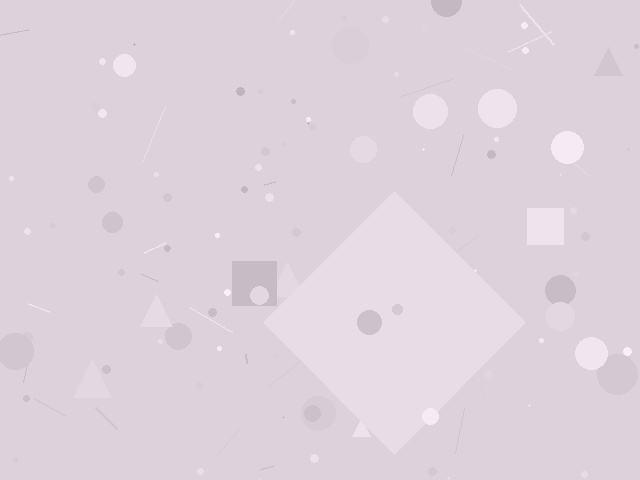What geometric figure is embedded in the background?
A diamond is embedded in the background.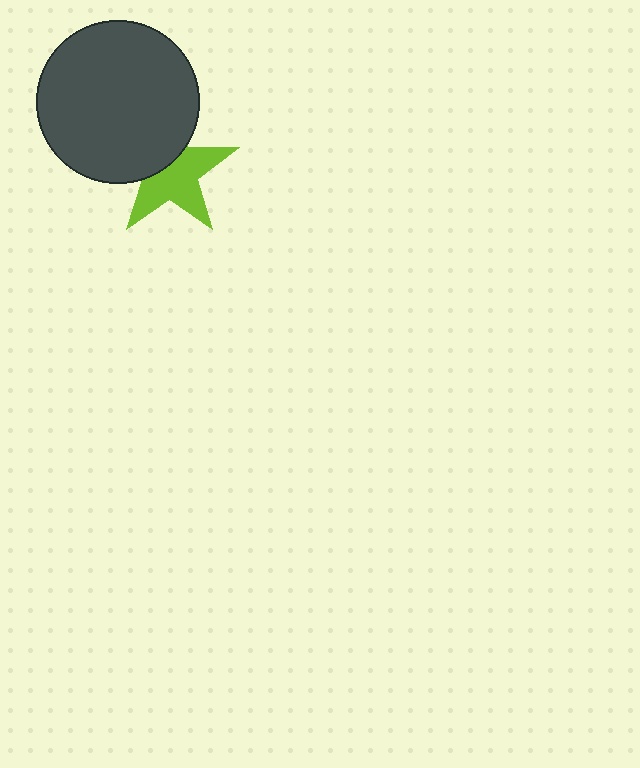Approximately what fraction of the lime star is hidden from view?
Roughly 39% of the lime star is hidden behind the dark gray circle.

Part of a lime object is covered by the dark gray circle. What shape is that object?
It is a star.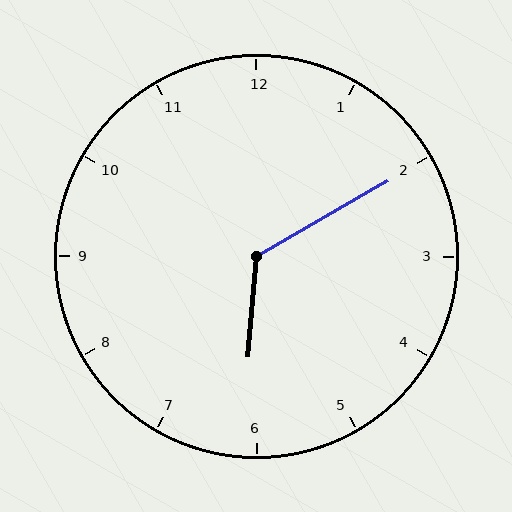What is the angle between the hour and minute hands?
Approximately 125 degrees.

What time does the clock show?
6:10.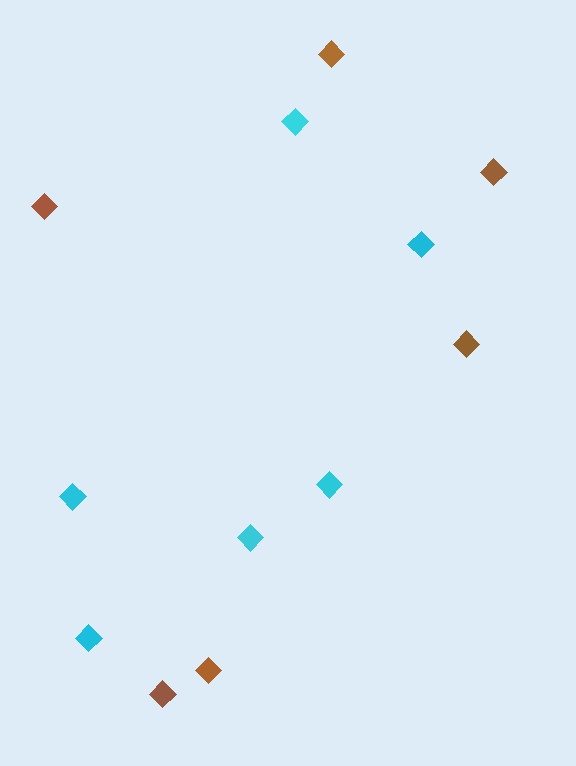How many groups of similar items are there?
There are 2 groups: one group of brown diamonds (6) and one group of cyan diamonds (6).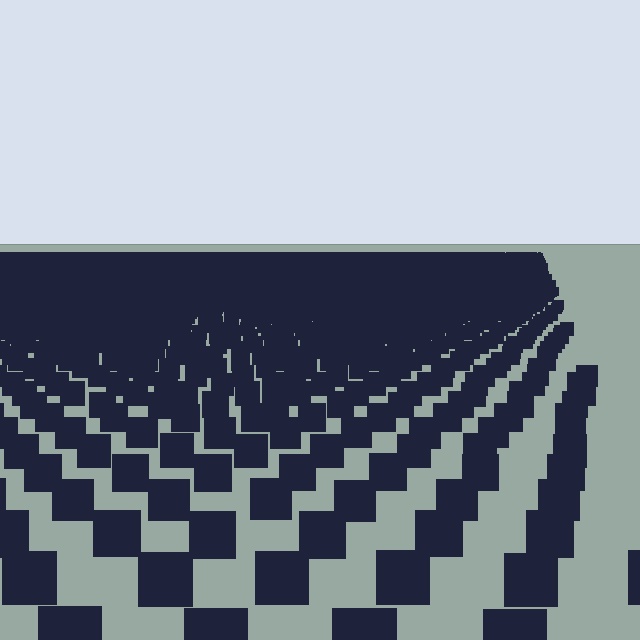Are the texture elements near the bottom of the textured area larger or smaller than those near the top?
Larger. Near the bottom, elements are closer to the viewer and appear at a bigger on-screen size.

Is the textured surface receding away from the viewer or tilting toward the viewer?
The surface is receding away from the viewer. Texture elements get smaller and denser toward the top.